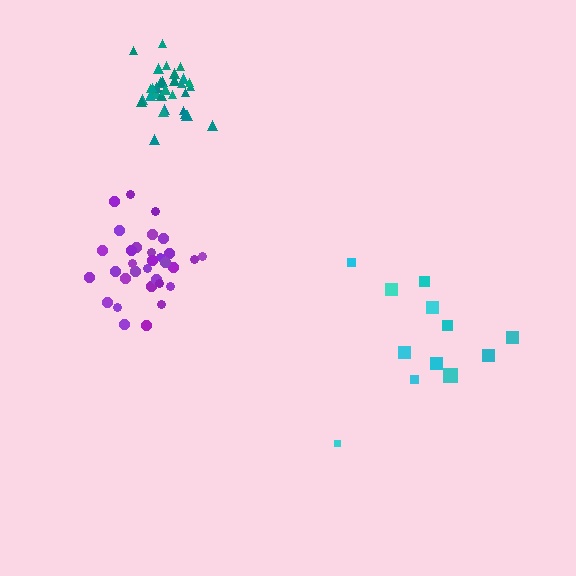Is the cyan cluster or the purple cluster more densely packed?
Purple.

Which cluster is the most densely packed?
Teal.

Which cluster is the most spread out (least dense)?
Cyan.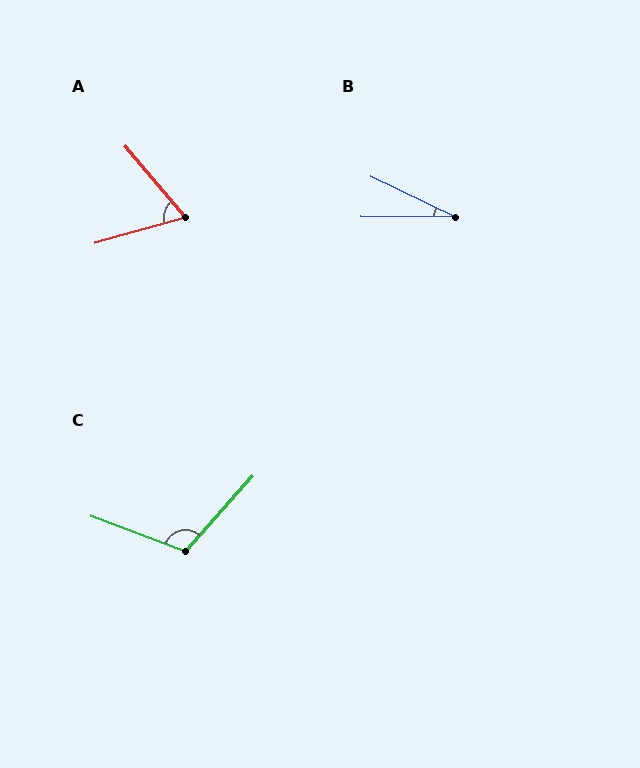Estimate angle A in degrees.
Approximately 66 degrees.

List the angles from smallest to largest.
B (25°), A (66°), C (111°).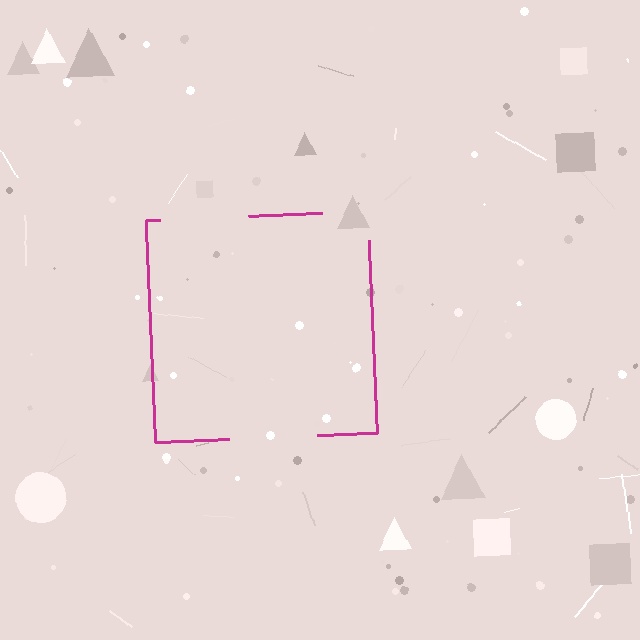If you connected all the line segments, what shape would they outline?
They would outline a square.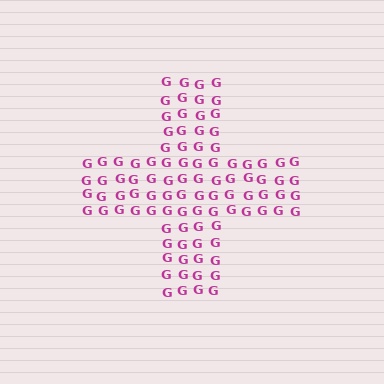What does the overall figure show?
The overall figure shows a cross.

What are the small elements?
The small elements are letter G's.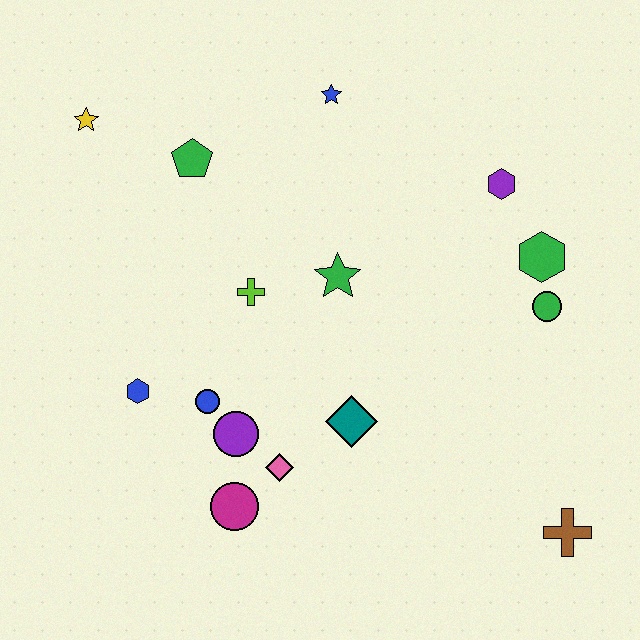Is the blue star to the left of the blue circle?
No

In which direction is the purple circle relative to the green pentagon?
The purple circle is below the green pentagon.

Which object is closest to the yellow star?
The green pentagon is closest to the yellow star.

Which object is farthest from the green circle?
The yellow star is farthest from the green circle.